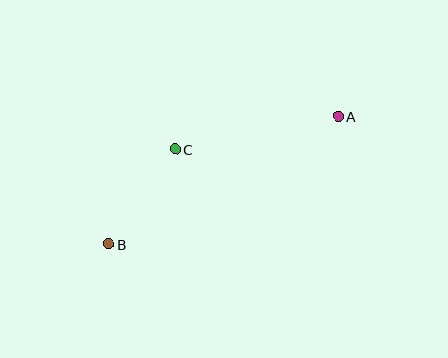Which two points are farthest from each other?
Points A and B are farthest from each other.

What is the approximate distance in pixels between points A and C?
The distance between A and C is approximately 167 pixels.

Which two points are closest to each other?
Points B and C are closest to each other.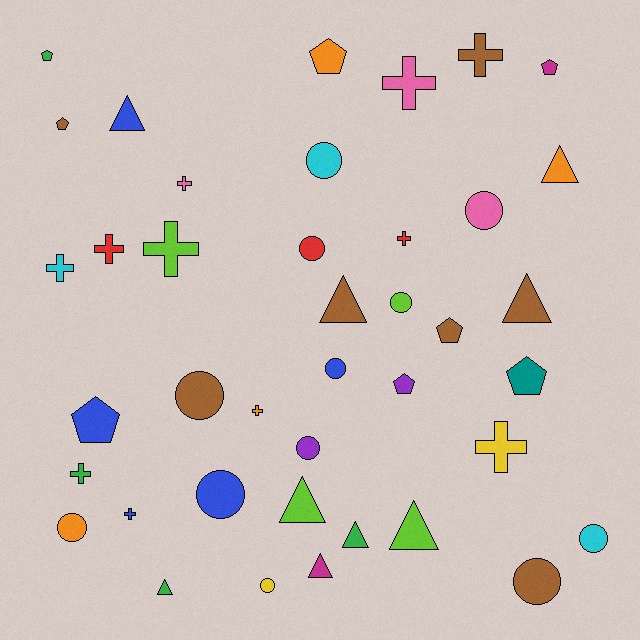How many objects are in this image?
There are 40 objects.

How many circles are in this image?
There are 12 circles.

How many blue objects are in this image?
There are 5 blue objects.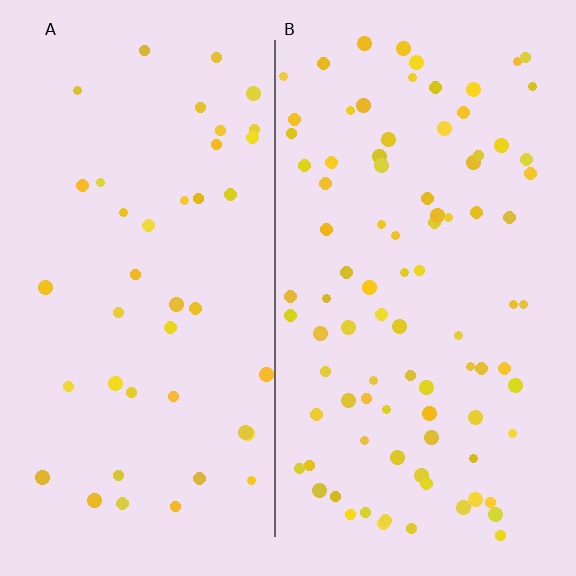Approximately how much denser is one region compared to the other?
Approximately 2.1× — region B over region A.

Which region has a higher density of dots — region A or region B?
B (the right).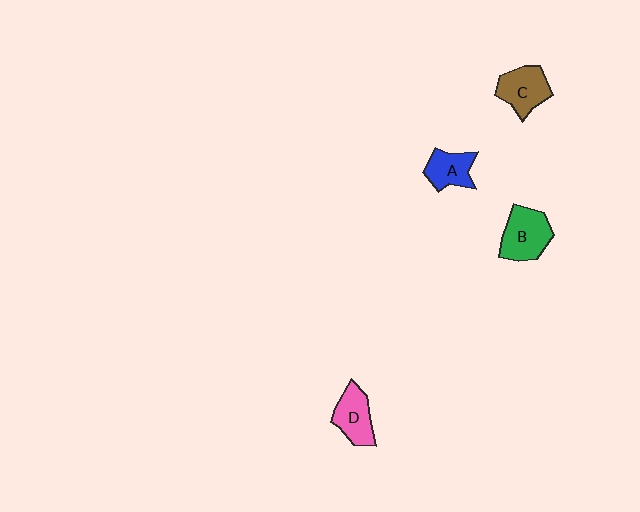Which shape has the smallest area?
Shape A (blue).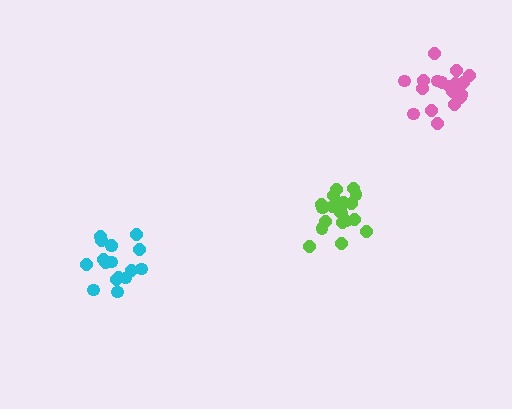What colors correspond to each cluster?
The clusters are colored: cyan, pink, lime.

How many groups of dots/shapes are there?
There are 3 groups.